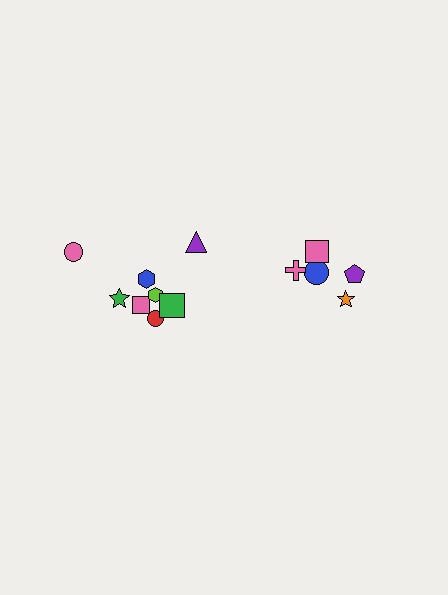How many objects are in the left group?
There are 8 objects.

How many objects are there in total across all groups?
There are 13 objects.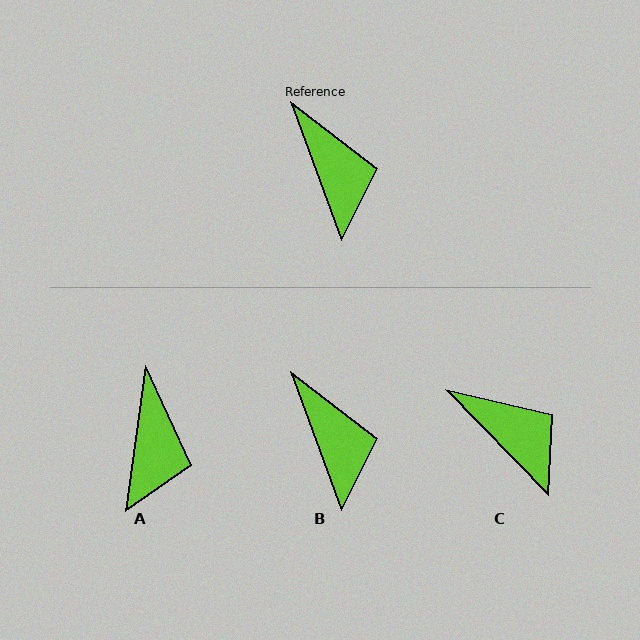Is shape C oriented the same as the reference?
No, it is off by about 24 degrees.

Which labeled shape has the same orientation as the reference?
B.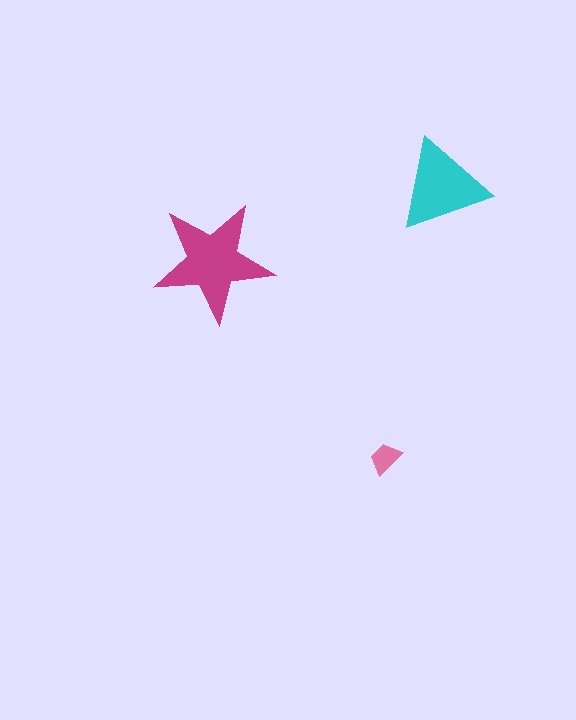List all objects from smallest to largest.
The pink trapezoid, the cyan triangle, the magenta star.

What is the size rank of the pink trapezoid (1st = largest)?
3rd.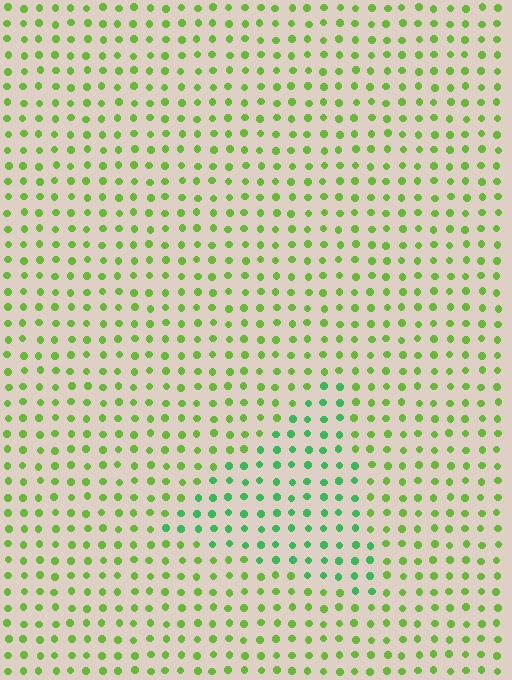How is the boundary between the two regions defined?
The boundary is defined purely by a slight shift in hue (about 37 degrees). Spacing, size, and orientation are identical on both sides.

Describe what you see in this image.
The image is filled with small lime elements in a uniform arrangement. A triangle-shaped region is visible where the elements are tinted to a slightly different hue, forming a subtle color boundary.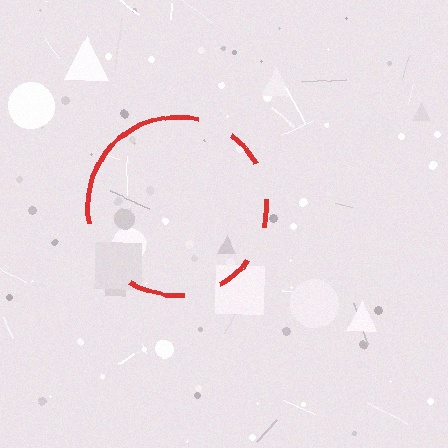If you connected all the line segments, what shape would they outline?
They would outline a circle.